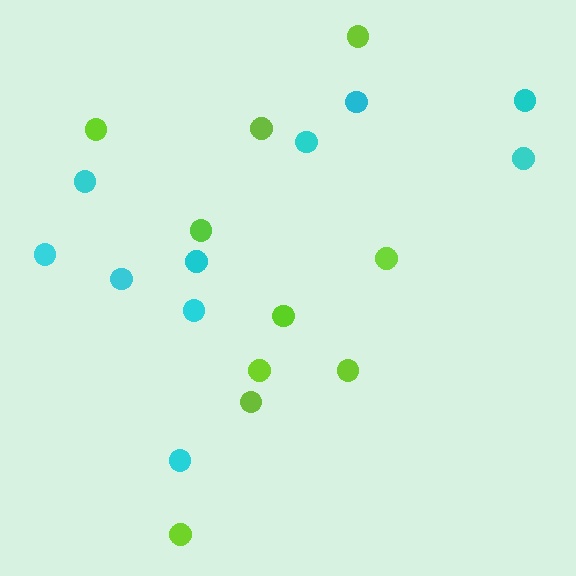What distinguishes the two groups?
There are 2 groups: one group of lime circles (10) and one group of cyan circles (10).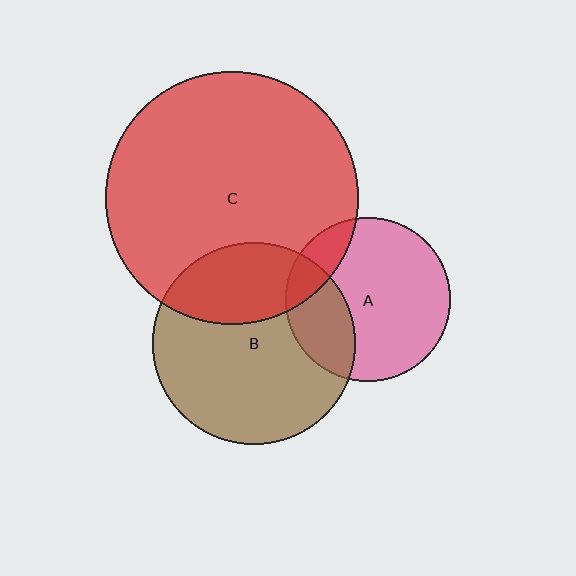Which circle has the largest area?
Circle C (red).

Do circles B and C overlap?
Yes.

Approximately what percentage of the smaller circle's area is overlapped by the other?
Approximately 30%.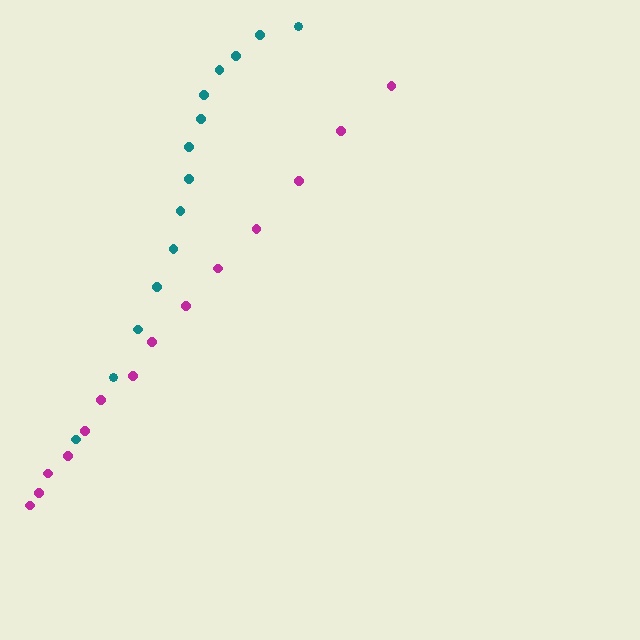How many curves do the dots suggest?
There are 2 distinct paths.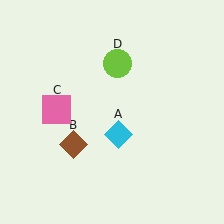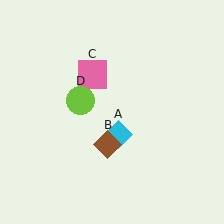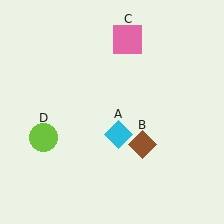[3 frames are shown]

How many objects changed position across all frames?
3 objects changed position: brown diamond (object B), pink square (object C), lime circle (object D).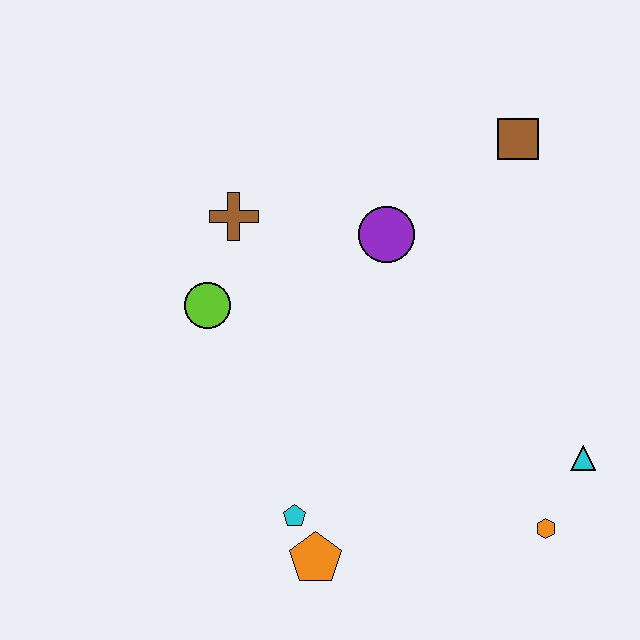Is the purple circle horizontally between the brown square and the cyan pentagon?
Yes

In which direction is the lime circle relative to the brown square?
The lime circle is to the left of the brown square.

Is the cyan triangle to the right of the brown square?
Yes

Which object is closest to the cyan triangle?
The orange hexagon is closest to the cyan triangle.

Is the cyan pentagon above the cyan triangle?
No